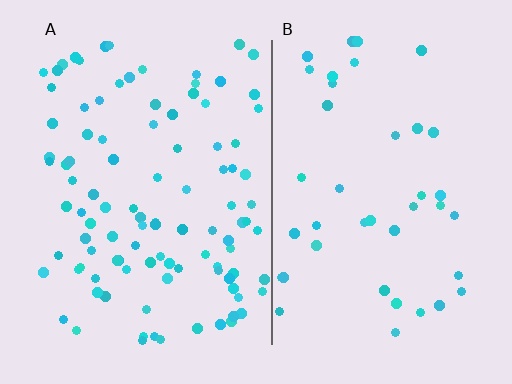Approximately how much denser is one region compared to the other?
Approximately 2.5× — region A over region B.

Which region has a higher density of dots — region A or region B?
A (the left).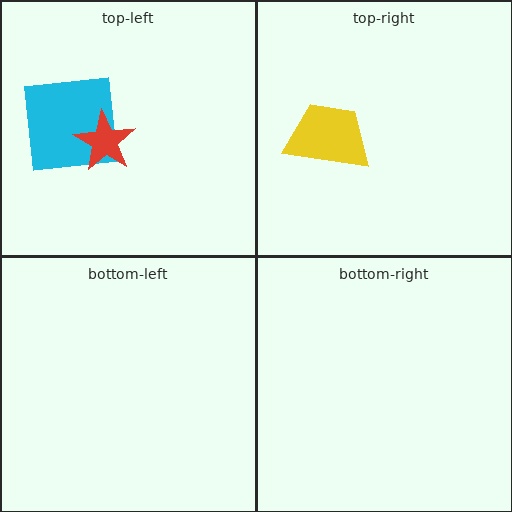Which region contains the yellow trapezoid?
The top-right region.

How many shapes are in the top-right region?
1.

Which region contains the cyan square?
The top-left region.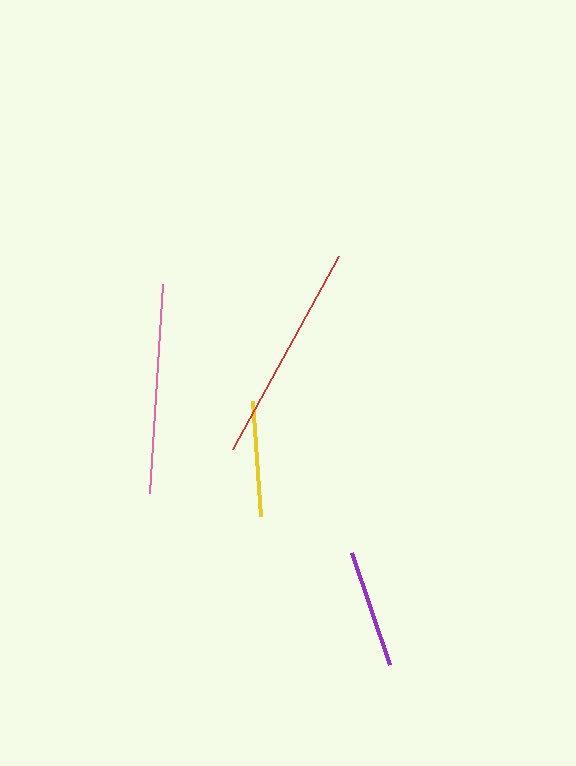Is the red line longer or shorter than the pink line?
The red line is longer than the pink line.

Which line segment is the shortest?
The yellow line is the shortest at approximately 115 pixels.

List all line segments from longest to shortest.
From longest to shortest: red, pink, purple, yellow.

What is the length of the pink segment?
The pink segment is approximately 210 pixels long.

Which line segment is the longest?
The red line is the longest at approximately 220 pixels.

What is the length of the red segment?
The red segment is approximately 220 pixels long.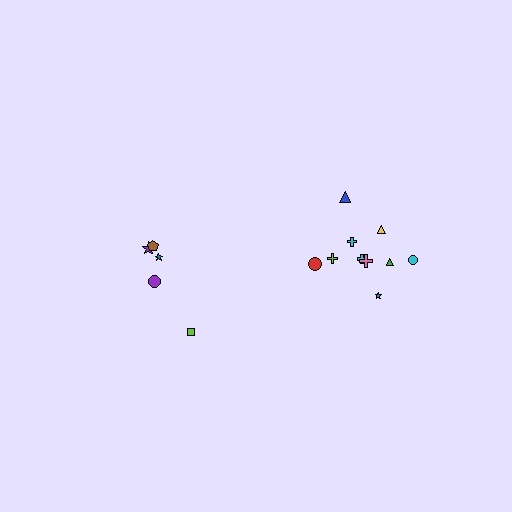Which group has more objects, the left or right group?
The right group.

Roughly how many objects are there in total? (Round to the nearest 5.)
Roughly 15 objects in total.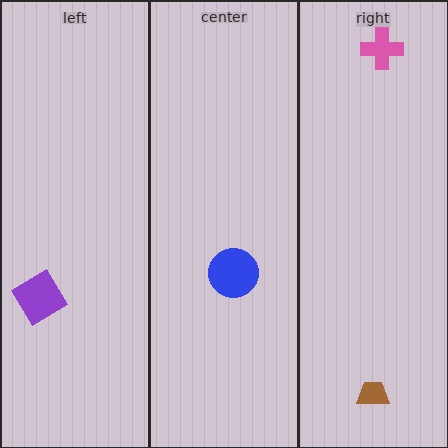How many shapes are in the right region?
2.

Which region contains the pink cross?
The right region.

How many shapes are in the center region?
1.